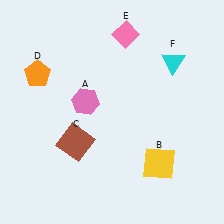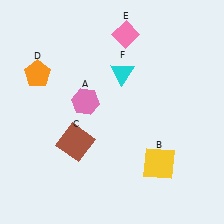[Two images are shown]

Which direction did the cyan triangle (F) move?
The cyan triangle (F) moved left.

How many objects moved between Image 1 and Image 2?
1 object moved between the two images.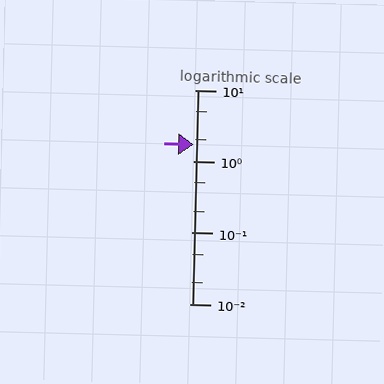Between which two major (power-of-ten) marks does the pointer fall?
The pointer is between 1 and 10.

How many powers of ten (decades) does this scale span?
The scale spans 3 decades, from 0.01 to 10.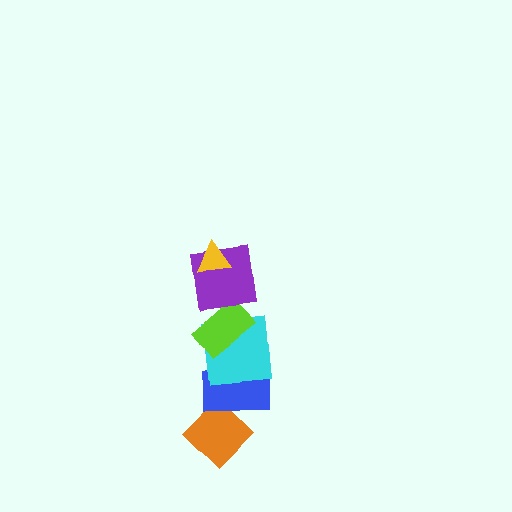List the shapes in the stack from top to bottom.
From top to bottom: the yellow triangle, the purple square, the lime rectangle, the cyan square, the blue rectangle, the orange diamond.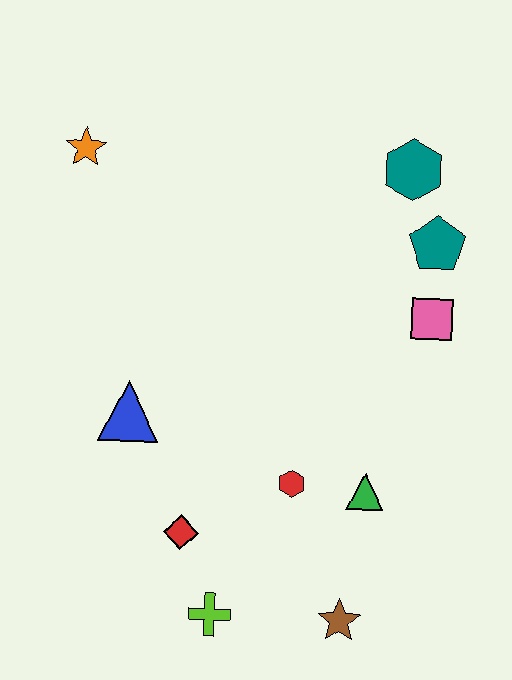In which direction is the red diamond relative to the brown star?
The red diamond is to the left of the brown star.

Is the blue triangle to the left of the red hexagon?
Yes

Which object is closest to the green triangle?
The red hexagon is closest to the green triangle.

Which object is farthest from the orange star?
The brown star is farthest from the orange star.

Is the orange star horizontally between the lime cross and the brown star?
No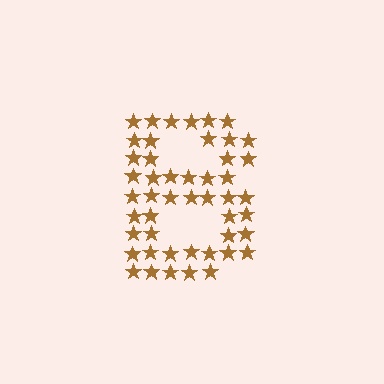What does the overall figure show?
The overall figure shows the letter B.